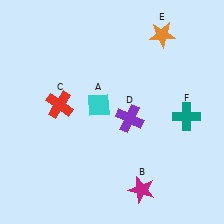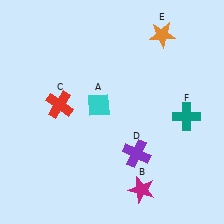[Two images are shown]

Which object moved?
The purple cross (D) moved down.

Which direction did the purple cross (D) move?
The purple cross (D) moved down.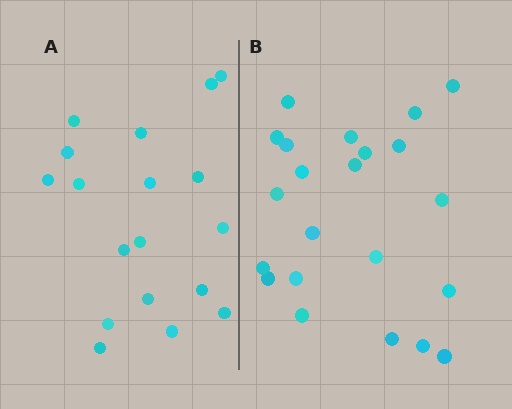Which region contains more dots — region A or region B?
Region B (the right region) has more dots.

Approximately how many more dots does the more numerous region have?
Region B has about 4 more dots than region A.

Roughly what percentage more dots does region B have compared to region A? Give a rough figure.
About 20% more.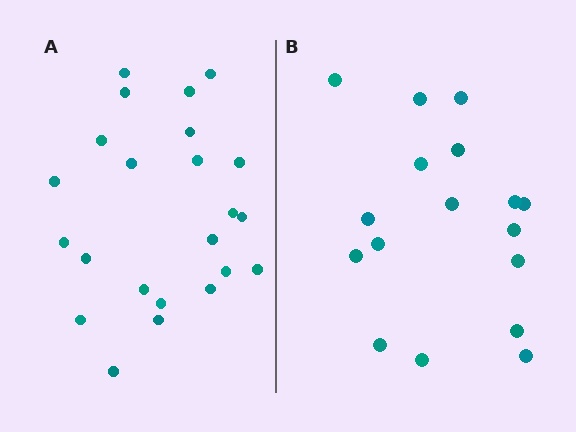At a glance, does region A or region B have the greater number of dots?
Region A (the left region) has more dots.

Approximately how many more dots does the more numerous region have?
Region A has about 6 more dots than region B.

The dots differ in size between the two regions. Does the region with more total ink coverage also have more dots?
No. Region B has more total ink coverage because its dots are larger, but region A actually contains more individual dots. Total area can be misleading — the number of items is what matters here.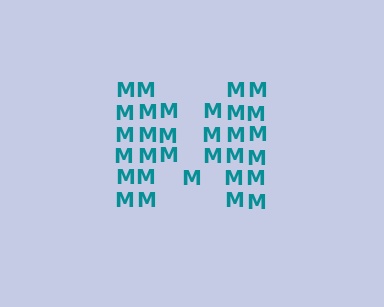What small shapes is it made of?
It is made of small letter M's.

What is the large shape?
The large shape is the letter M.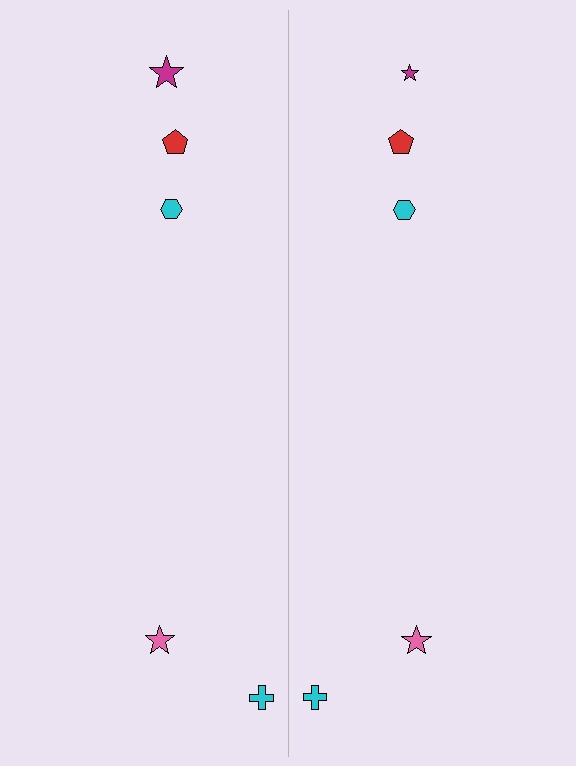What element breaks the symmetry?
The magenta star on the right side has a different size than its mirror counterpart.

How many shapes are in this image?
There are 10 shapes in this image.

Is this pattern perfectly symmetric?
No, the pattern is not perfectly symmetric. The magenta star on the right side has a different size than its mirror counterpart.